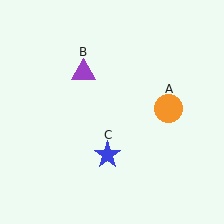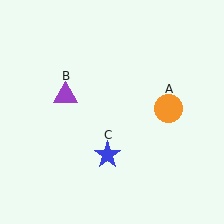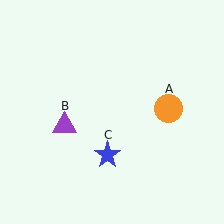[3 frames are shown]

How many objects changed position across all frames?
1 object changed position: purple triangle (object B).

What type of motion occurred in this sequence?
The purple triangle (object B) rotated counterclockwise around the center of the scene.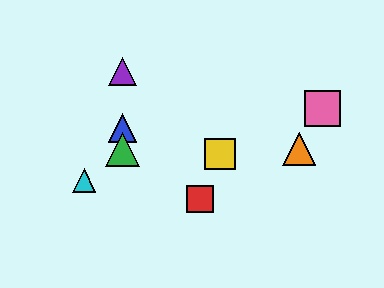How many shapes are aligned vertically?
3 shapes (the blue triangle, the green triangle, the purple triangle) are aligned vertically.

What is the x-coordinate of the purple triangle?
The purple triangle is at x≈123.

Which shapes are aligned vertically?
The blue triangle, the green triangle, the purple triangle are aligned vertically.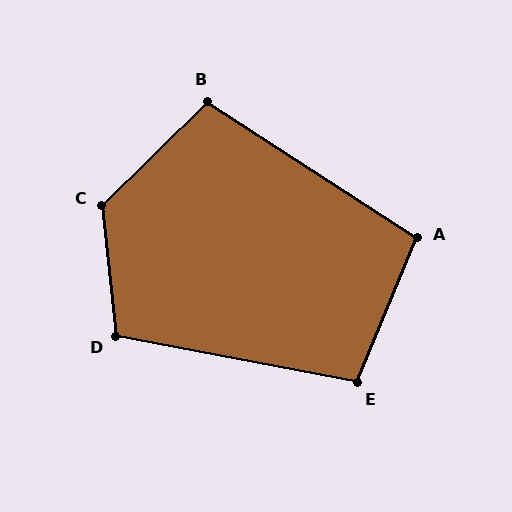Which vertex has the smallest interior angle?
A, at approximately 101 degrees.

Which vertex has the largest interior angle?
C, at approximately 129 degrees.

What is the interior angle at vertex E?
Approximately 102 degrees (obtuse).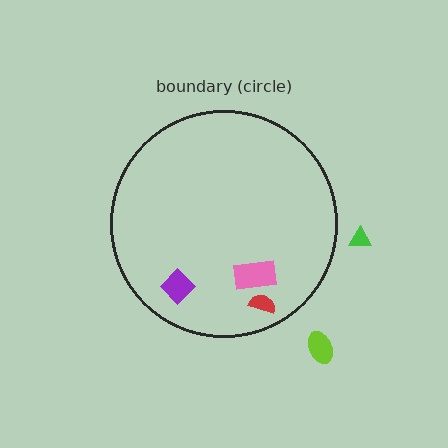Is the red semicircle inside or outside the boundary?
Inside.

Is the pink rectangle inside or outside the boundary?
Inside.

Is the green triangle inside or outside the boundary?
Outside.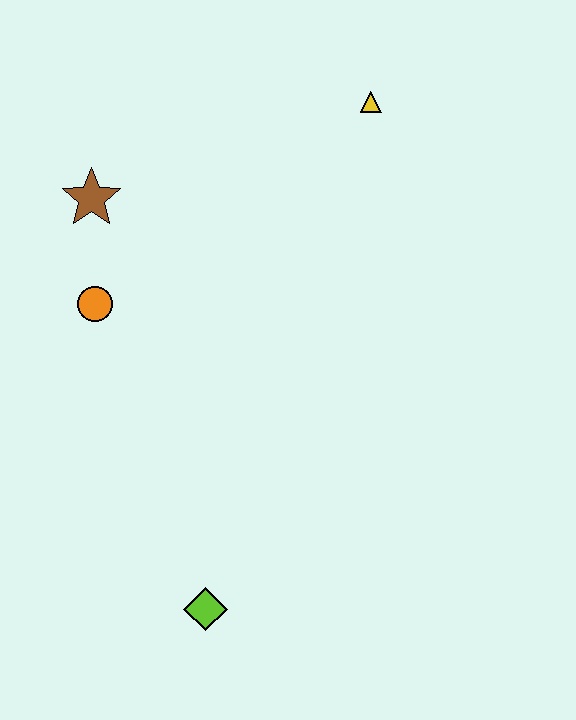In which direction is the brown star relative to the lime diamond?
The brown star is above the lime diamond.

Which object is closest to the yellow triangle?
The brown star is closest to the yellow triangle.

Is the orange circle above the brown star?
No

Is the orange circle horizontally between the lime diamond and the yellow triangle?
No